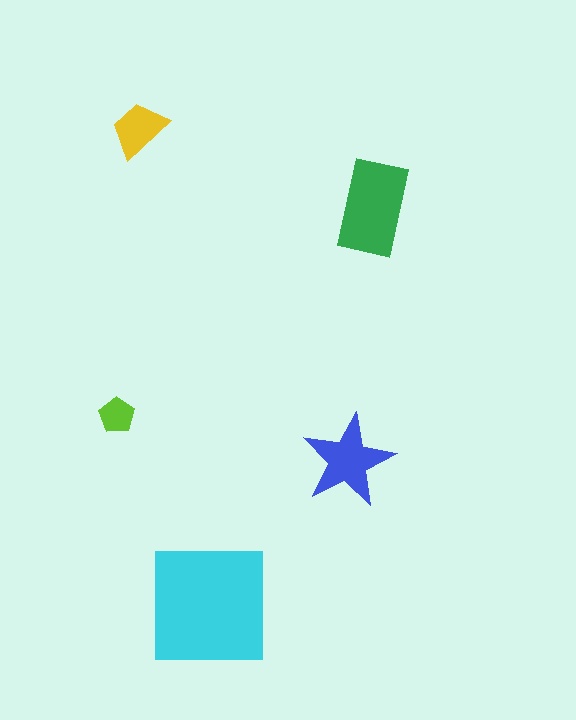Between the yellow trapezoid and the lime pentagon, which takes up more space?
The yellow trapezoid.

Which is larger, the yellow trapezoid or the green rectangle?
The green rectangle.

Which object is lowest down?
The cyan square is bottommost.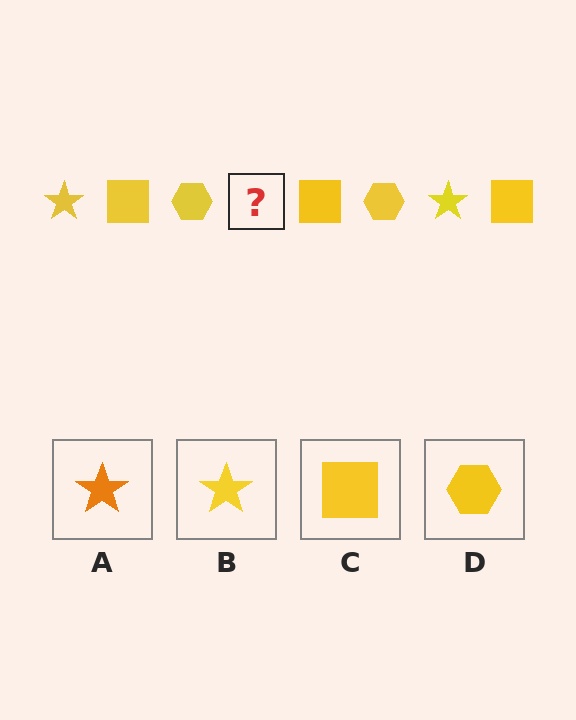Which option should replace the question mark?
Option B.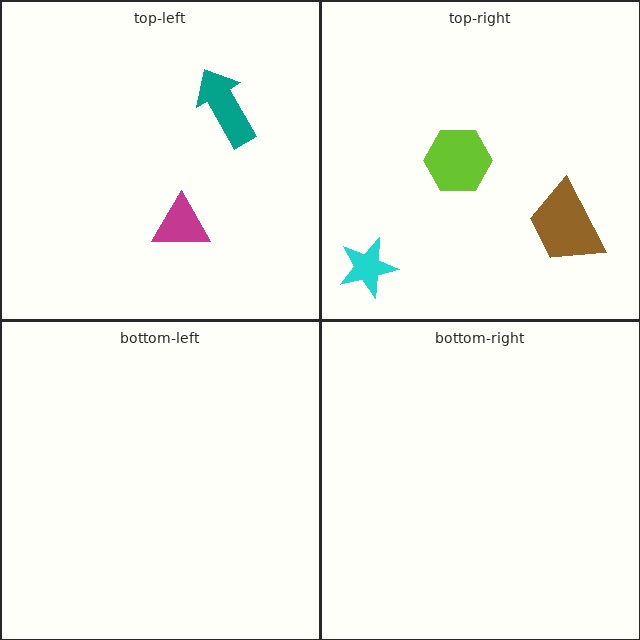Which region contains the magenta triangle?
The top-left region.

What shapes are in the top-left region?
The magenta triangle, the teal arrow.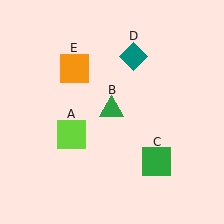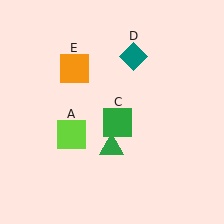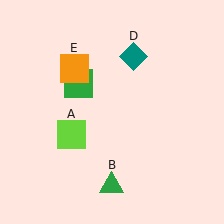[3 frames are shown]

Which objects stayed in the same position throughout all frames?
Lime square (object A) and teal diamond (object D) and orange square (object E) remained stationary.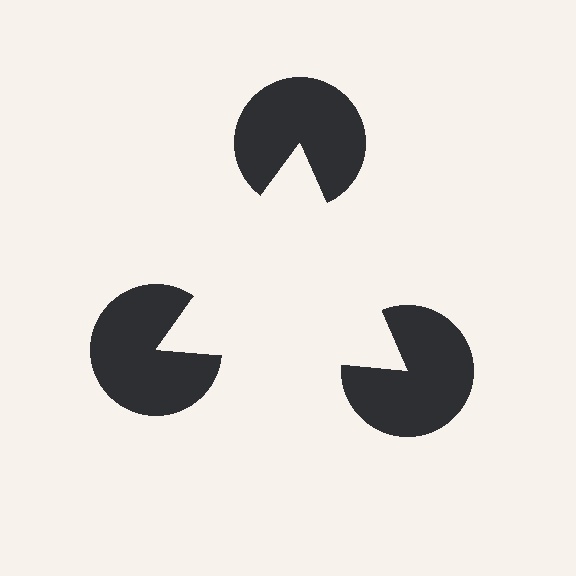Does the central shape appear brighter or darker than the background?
It typically appears slightly brighter than the background, even though no actual brightness change is drawn.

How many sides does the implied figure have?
3 sides.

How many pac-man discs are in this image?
There are 3 — one at each vertex of the illusory triangle.